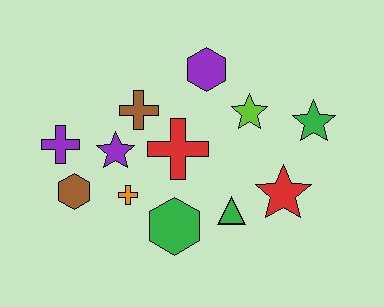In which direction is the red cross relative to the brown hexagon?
The red cross is to the right of the brown hexagon.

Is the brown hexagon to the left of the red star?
Yes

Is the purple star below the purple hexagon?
Yes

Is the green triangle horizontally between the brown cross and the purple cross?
No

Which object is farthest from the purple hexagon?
The brown hexagon is farthest from the purple hexagon.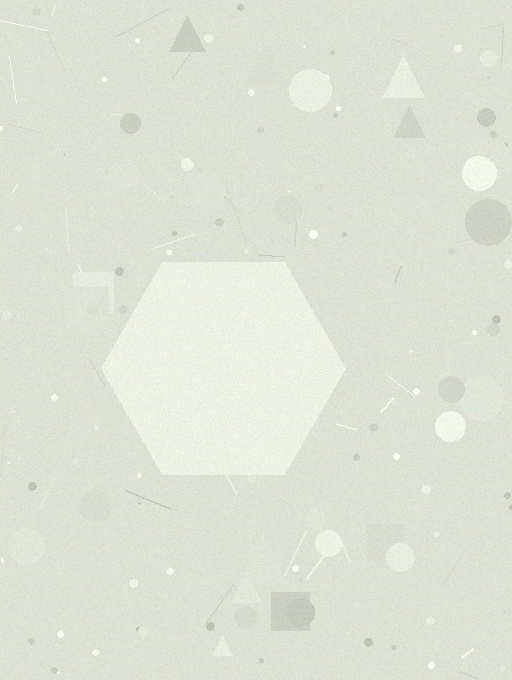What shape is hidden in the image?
A hexagon is hidden in the image.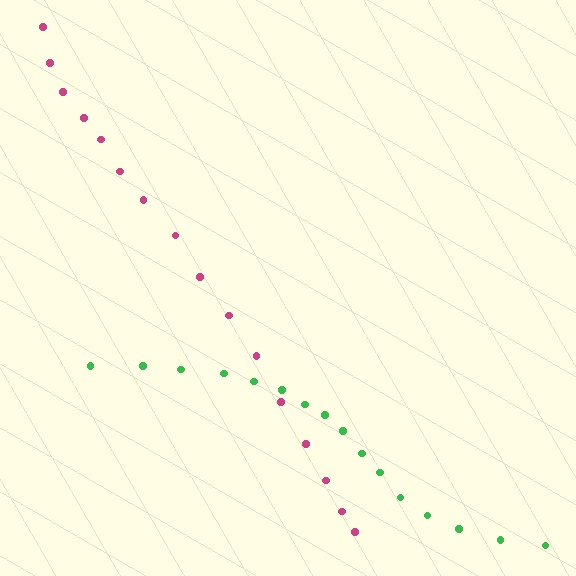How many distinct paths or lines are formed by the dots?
There are 2 distinct paths.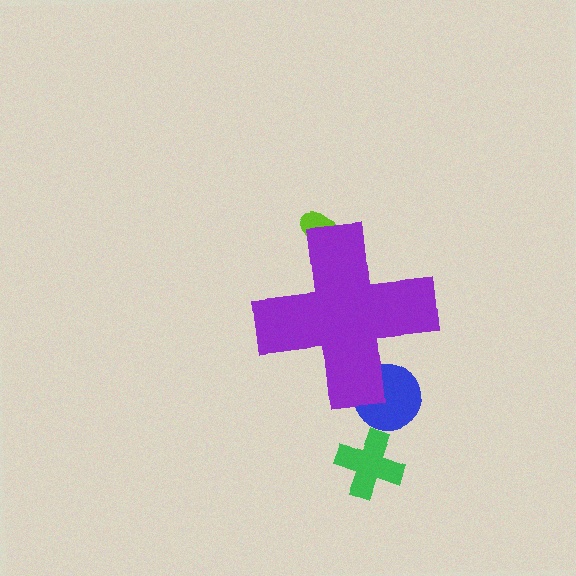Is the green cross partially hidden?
No, the green cross is fully visible.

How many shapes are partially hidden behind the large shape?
2 shapes are partially hidden.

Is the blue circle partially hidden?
Yes, the blue circle is partially hidden behind the purple cross.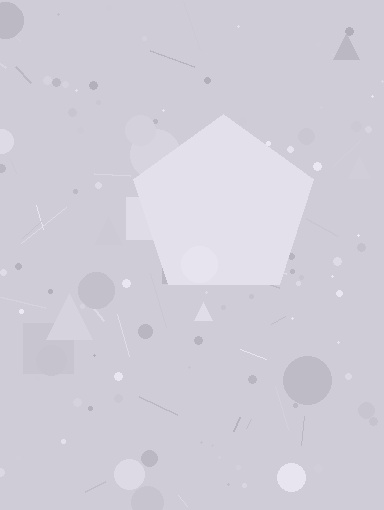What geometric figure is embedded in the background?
A pentagon is embedded in the background.